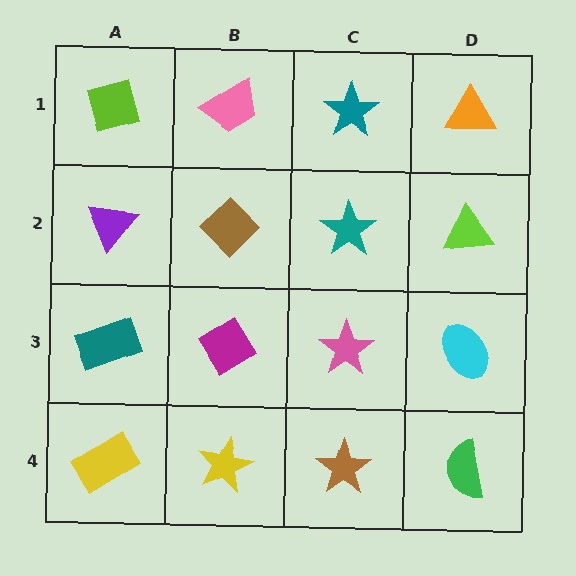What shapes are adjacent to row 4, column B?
A magenta diamond (row 3, column B), a yellow rectangle (row 4, column A), a brown star (row 4, column C).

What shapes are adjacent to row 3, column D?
A lime triangle (row 2, column D), a green semicircle (row 4, column D), a pink star (row 3, column C).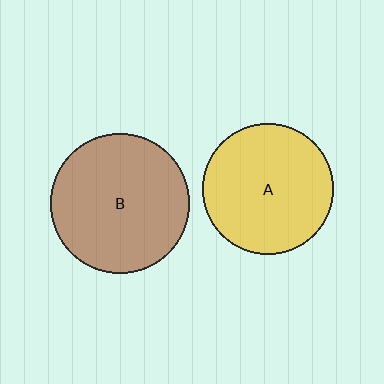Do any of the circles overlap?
No, none of the circles overlap.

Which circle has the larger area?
Circle B (brown).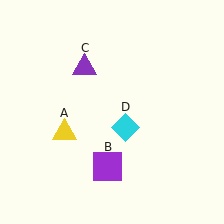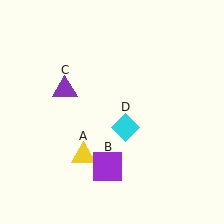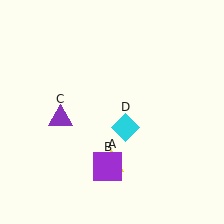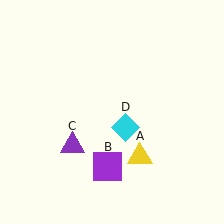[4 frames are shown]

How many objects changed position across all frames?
2 objects changed position: yellow triangle (object A), purple triangle (object C).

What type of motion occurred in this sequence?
The yellow triangle (object A), purple triangle (object C) rotated counterclockwise around the center of the scene.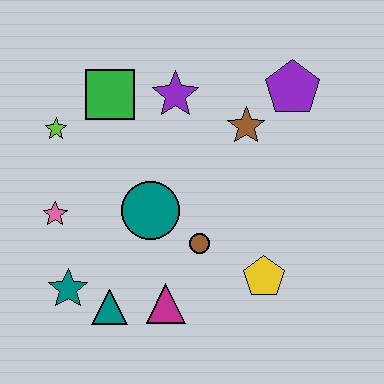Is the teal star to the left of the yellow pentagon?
Yes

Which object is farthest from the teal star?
The purple pentagon is farthest from the teal star.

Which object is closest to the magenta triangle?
The teal triangle is closest to the magenta triangle.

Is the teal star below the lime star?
Yes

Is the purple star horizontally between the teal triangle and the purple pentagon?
Yes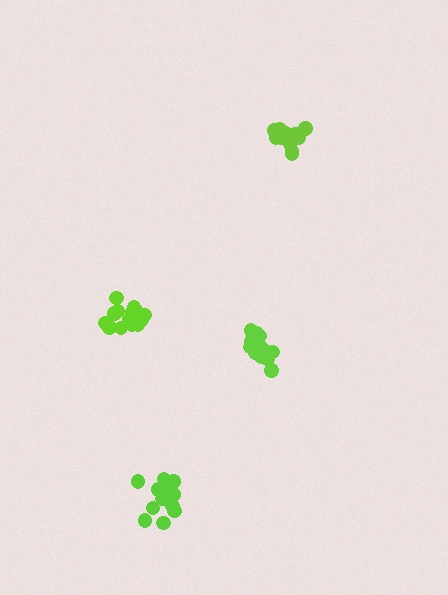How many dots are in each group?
Group 1: 15 dots, Group 2: 14 dots, Group 3: 13 dots, Group 4: 16 dots (58 total).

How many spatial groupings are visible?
There are 4 spatial groupings.